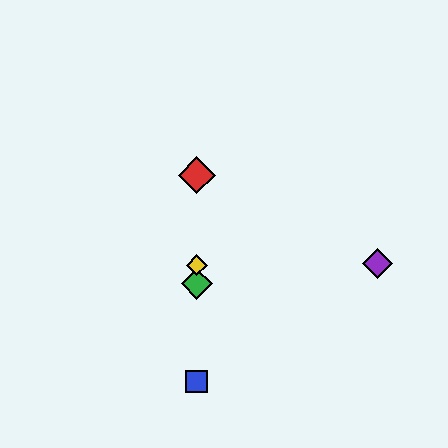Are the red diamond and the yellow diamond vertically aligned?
Yes, both are at x≈197.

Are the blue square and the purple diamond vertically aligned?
No, the blue square is at x≈197 and the purple diamond is at x≈378.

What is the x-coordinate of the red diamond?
The red diamond is at x≈197.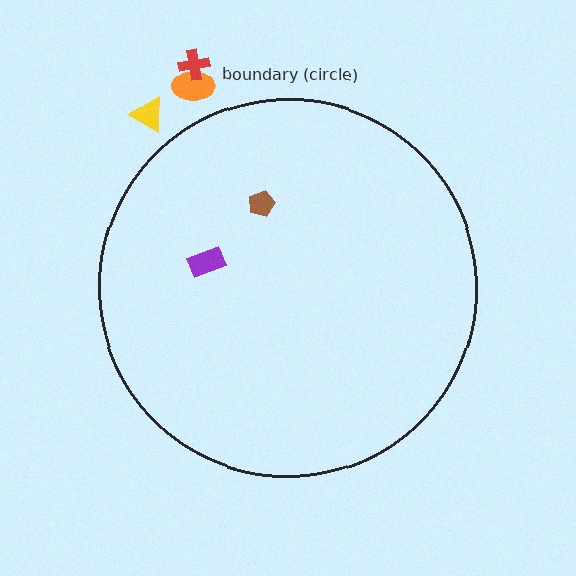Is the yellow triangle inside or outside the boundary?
Outside.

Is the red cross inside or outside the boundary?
Outside.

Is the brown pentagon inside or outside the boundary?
Inside.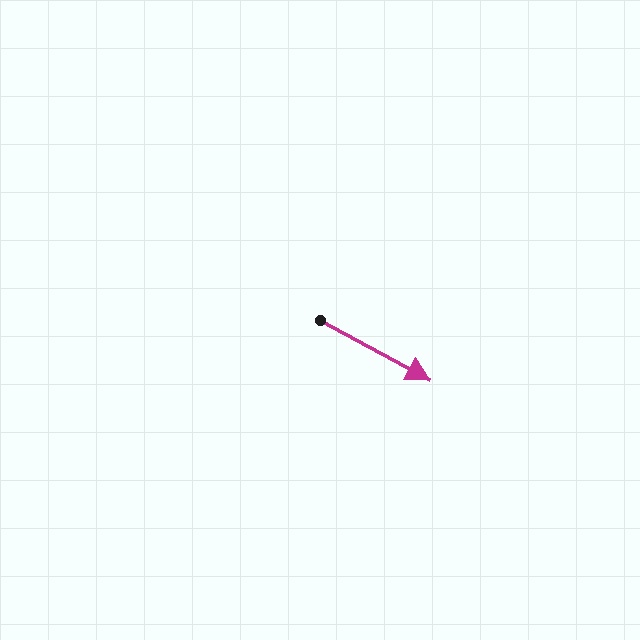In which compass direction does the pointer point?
Southeast.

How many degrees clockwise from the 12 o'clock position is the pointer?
Approximately 118 degrees.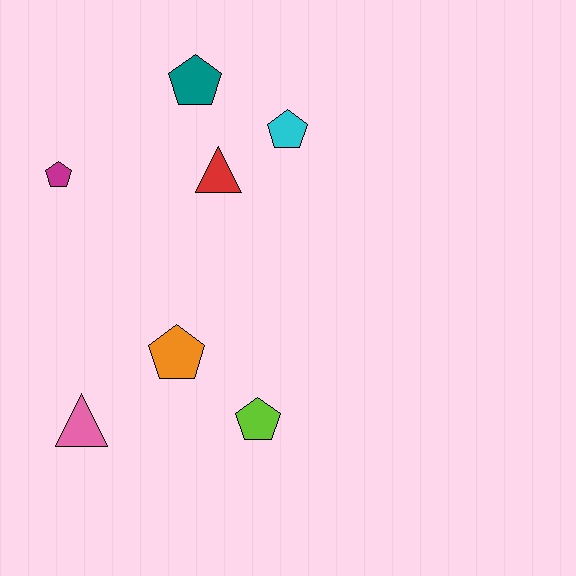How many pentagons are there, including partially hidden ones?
There are 5 pentagons.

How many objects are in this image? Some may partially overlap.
There are 7 objects.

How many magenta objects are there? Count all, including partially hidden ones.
There is 1 magenta object.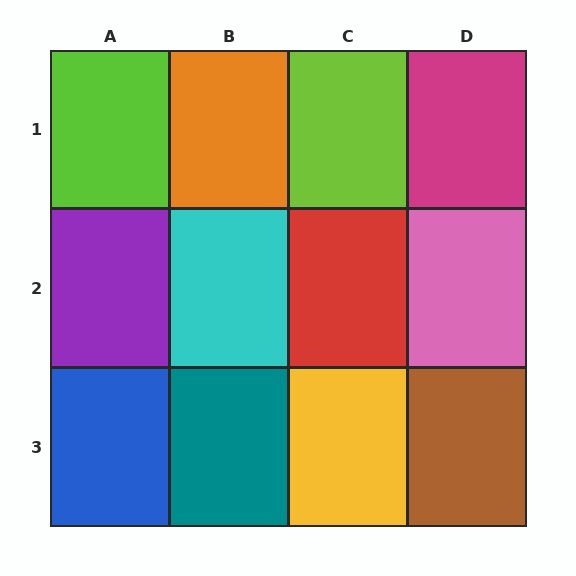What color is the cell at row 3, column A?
Blue.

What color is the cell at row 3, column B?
Teal.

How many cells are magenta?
1 cell is magenta.